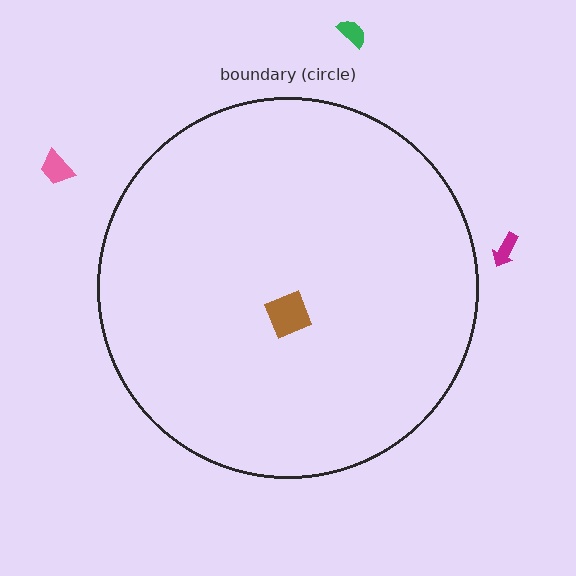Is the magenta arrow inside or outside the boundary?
Outside.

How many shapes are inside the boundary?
1 inside, 3 outside.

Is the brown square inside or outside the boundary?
Inside.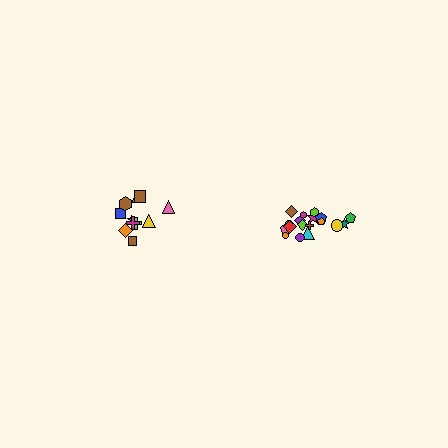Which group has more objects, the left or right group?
The right group.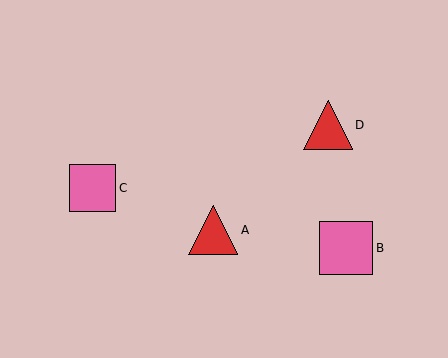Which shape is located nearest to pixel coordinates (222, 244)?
The red triangle (labeled A) at (213, 230) is nearest to that location.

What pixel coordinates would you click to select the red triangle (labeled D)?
Click at (328, 125) to select the red triangle D.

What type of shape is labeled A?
Shape A is a red triangle.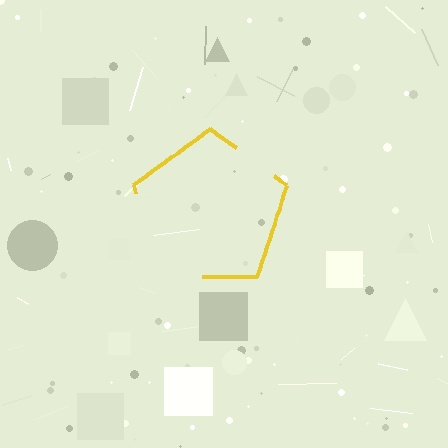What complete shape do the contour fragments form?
The contour fragments form a pentagon.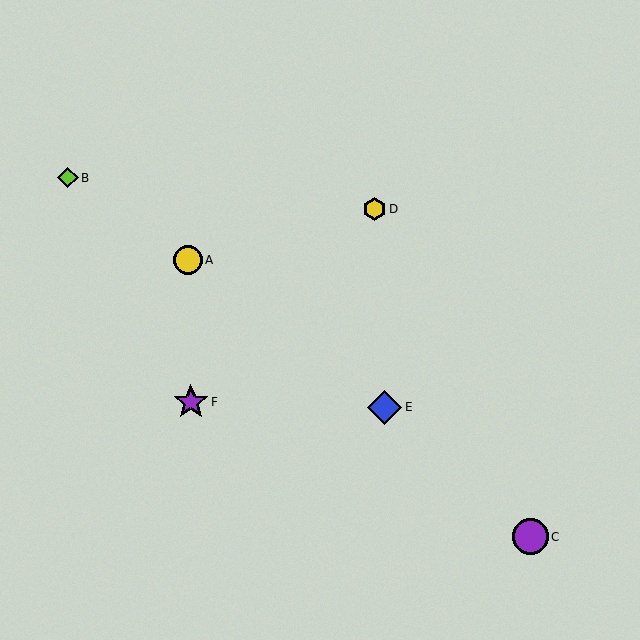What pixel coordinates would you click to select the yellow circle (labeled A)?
Click at (188, 260) to select the yellow circle A.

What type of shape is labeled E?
Shape E is a blue diamond.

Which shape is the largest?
The purple circle (labeled C) is the largest.